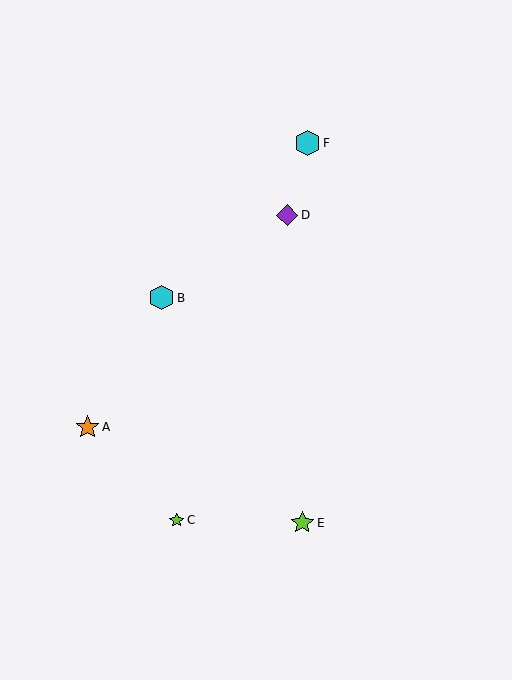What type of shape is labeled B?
Shape B is a cyan hexagon.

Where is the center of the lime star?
The center of the lime star is at (302, 523).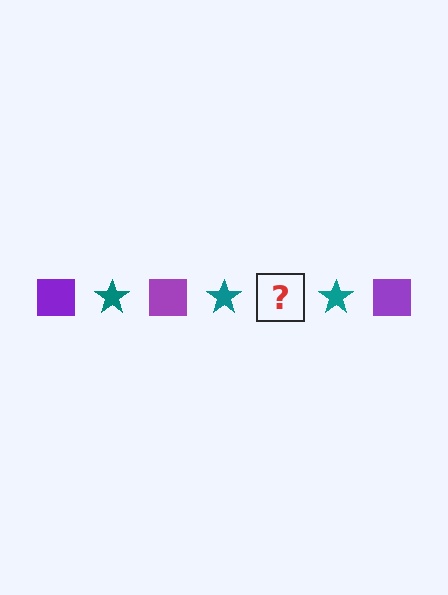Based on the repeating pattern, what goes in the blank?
The blank should be a purple square.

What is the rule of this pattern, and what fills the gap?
The rule is that the pattern alternates between purple square and teal star. The gap should be filled with a purple square.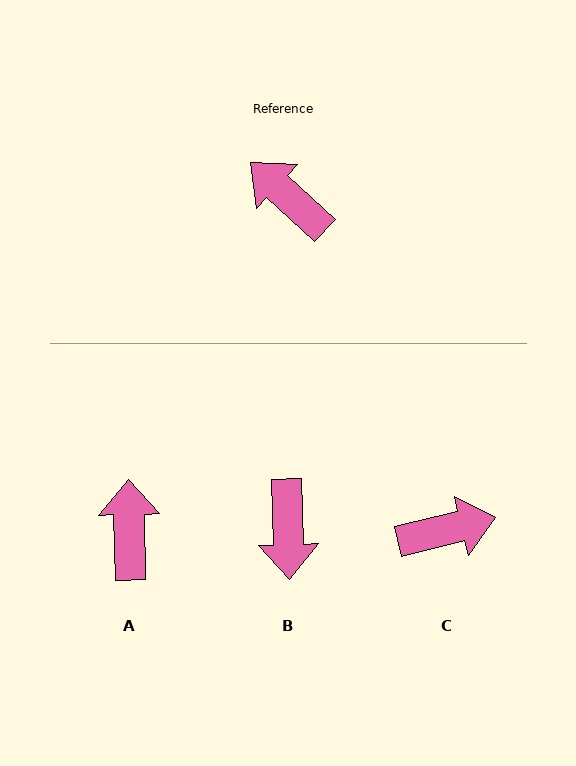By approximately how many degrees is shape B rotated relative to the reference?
Approximately 134 degrees counter-clockwise.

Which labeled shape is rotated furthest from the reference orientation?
B, about 134 degrees away.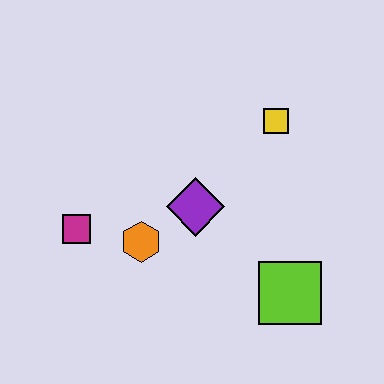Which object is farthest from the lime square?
The magenta square is farthest from the lime square.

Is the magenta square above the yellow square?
No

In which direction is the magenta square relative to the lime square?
The magenta square is to the left of the lime square.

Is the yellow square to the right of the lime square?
No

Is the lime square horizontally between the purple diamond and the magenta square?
No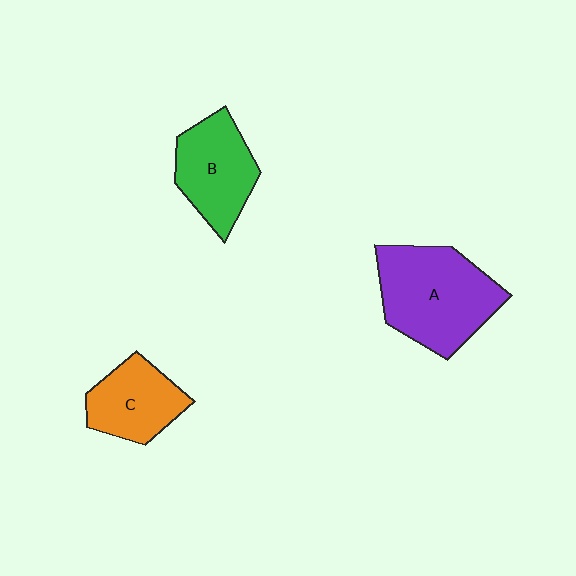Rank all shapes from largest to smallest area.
From largest to smallest: A (purple), B (green), C (orange).